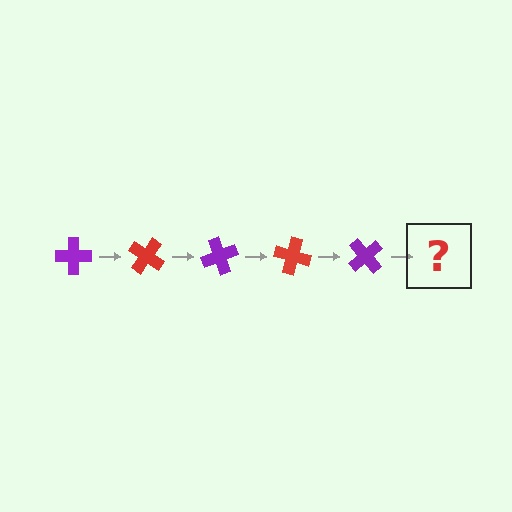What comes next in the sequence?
The next element should be a red cross, rotated 175 degrees from the start.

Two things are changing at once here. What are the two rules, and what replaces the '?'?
The two rules are that it rotates 35 degrees each step and the color cycles through purple and red. The '?' should be a red cross, rotated 175 degrees from the start.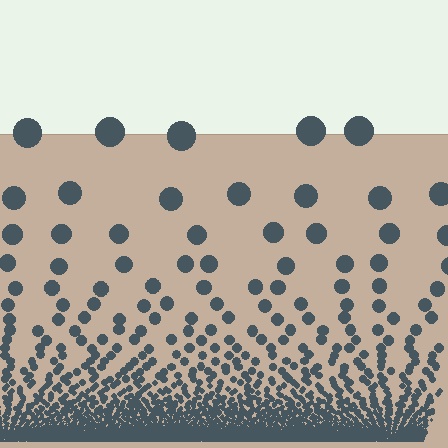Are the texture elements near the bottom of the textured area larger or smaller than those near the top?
Smaller. The gradient is inverted — elements near the bottom are smaller and denser.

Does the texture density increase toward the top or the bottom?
Density increases toward the bottom.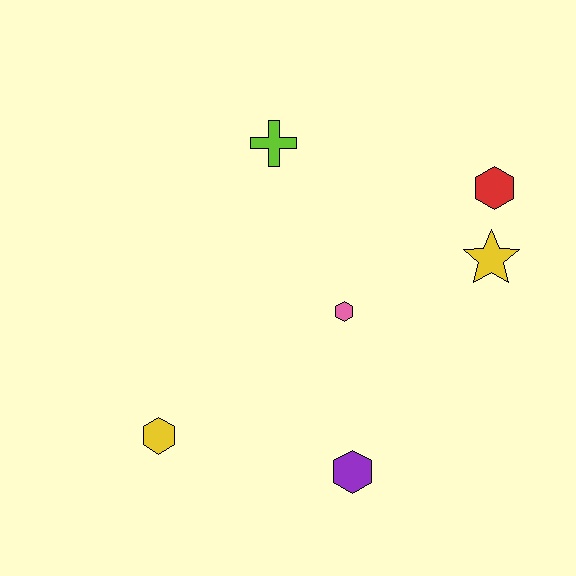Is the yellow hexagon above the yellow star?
No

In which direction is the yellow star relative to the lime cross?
The yellow star is to the right of the lime cross.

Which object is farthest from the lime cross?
The purple hexagon is farthest from the lime cross.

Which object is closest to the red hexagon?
The yellow star is closest to the red hexagon.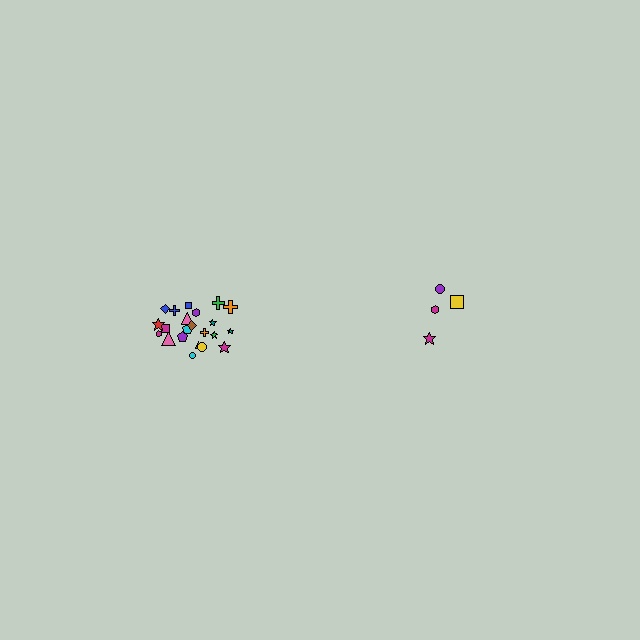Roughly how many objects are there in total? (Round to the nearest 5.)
Roughly 25 objects in total.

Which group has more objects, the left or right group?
The left group.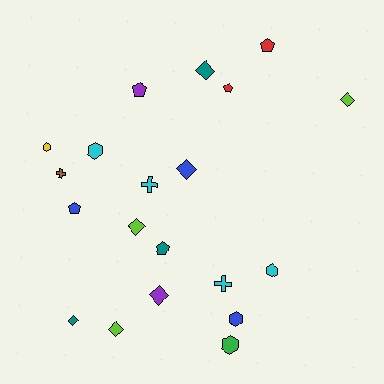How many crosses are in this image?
There are 3 crosses.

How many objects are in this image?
There are 20 objects.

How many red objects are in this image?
There are 2 red objects.